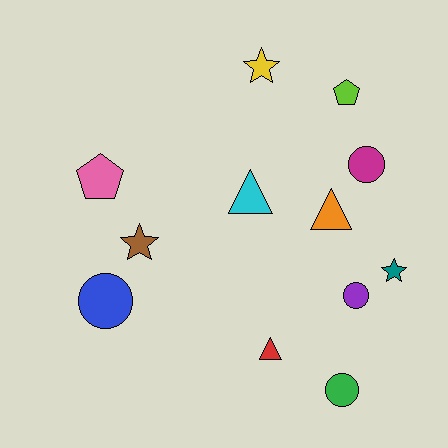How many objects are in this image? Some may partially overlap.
There are 12 objects.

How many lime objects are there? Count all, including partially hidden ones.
There is 1 lime object.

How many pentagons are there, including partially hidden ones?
There are 2 pentagons.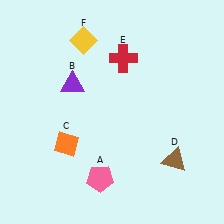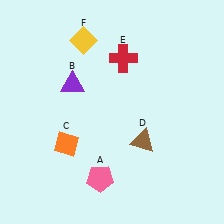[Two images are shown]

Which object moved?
The brown triangle (D) moved left.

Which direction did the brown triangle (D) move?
The brown triangle (D) moved left.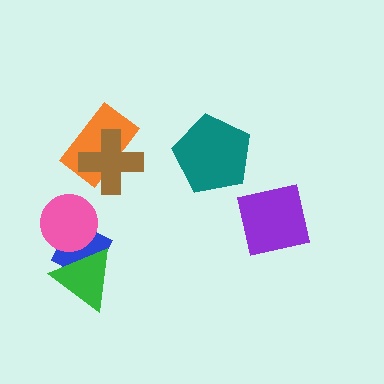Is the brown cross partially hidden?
No, no other shape covers it.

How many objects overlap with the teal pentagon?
0 objects overlap with the teal pentagon.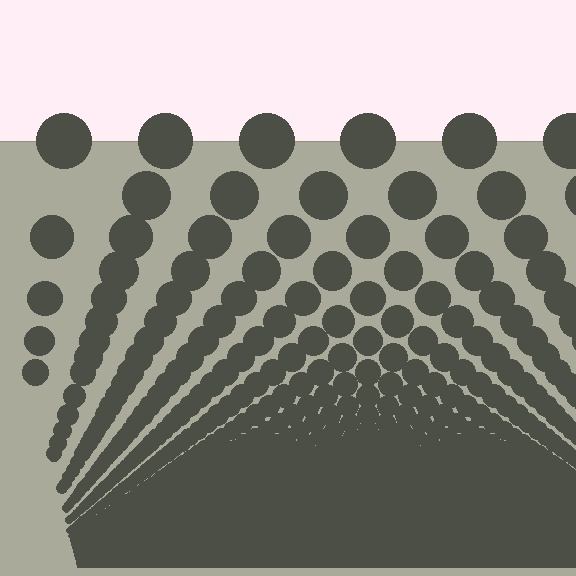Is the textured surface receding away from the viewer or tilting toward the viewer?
The surface appears to tilt toward the viewer. Texture elements get larger and sparser toward the top.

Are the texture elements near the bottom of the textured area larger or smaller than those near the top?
Smaller. The gradient is inverted — elements near the bottom are smaller and denser.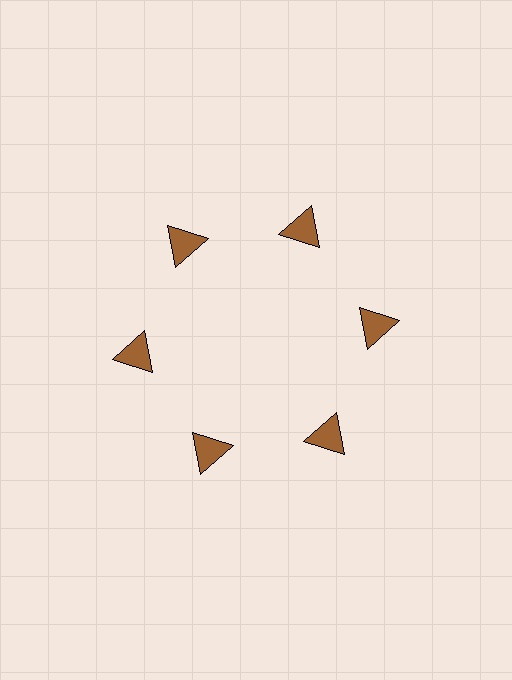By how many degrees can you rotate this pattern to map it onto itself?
The pattern maps onto itself every 60 degrees of rotation.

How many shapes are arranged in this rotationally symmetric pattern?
There are 6 shapes, arranged in 6 groups of 1.